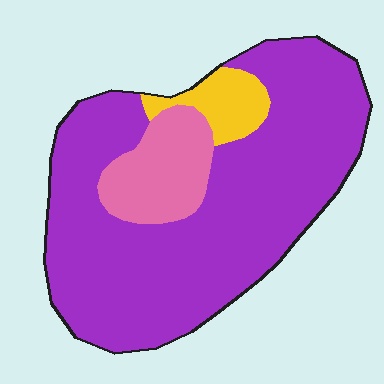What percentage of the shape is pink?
Pink takes up less than a sixth of the shape.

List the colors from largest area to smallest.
From largest to smallest: purple, pink, yellow.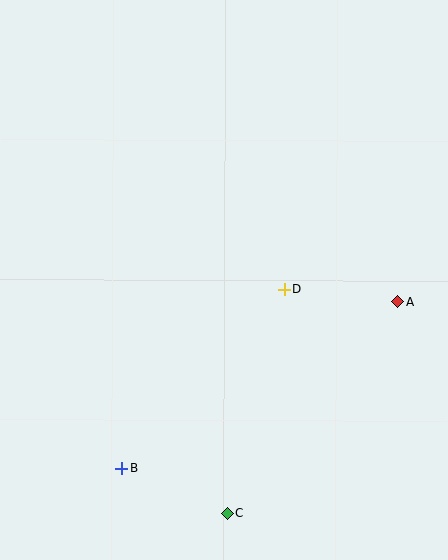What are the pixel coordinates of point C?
Point C is at (227, 513).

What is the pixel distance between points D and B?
The distance between D and B is 241 pixels.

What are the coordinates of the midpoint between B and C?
The midpoint between B and C is at (175, 490).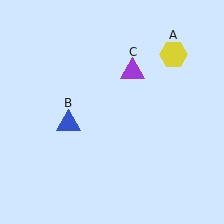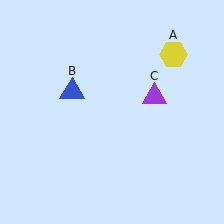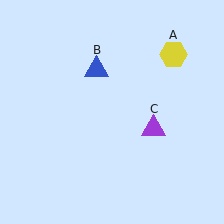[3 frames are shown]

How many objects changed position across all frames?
2 objects changed position: blue triangle (object B), purple triangle (object C).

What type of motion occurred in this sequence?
The blue triangle (object B), purple triangle (object C) rotated clockwise around the center of the scene.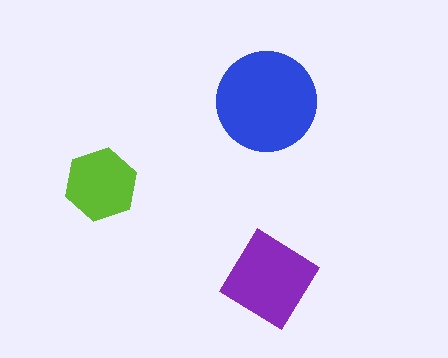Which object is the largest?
The blue circle.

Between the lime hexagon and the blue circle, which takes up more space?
The blue circle.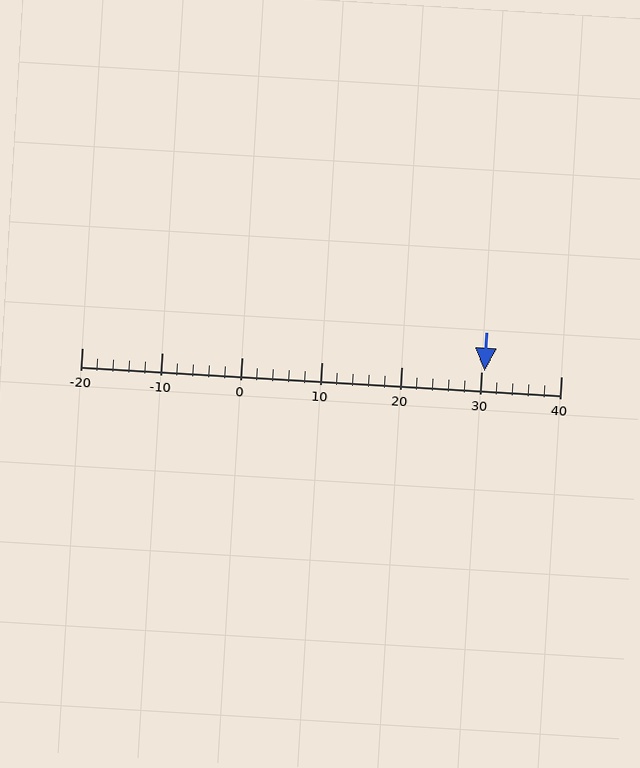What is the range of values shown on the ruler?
The ruler shows values from -20 to 40.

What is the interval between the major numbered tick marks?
The major tick marks are spaced 10 units apart.